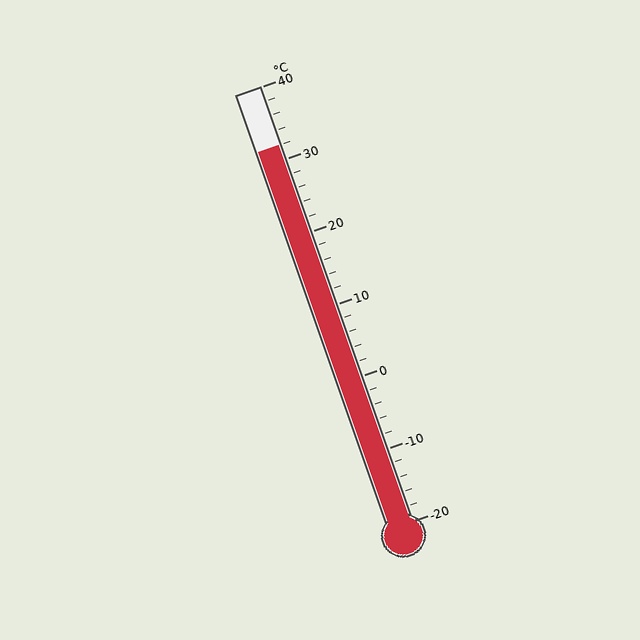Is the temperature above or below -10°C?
The temperature is above -10°C.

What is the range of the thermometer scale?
The thermometer scale ranges from -20°C to 40°C.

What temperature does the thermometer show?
The thermometer shows approximately 32°C.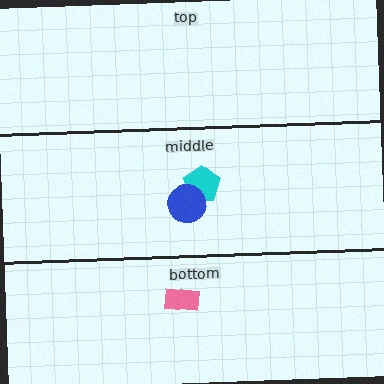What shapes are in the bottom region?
The pink rectangle.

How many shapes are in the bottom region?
1.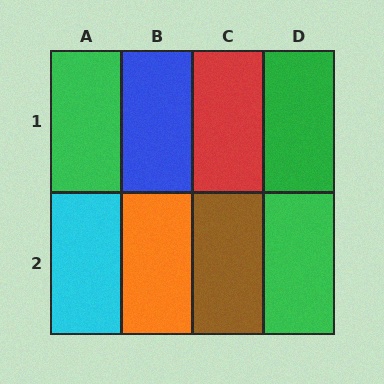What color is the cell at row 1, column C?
Red.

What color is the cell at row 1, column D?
Green.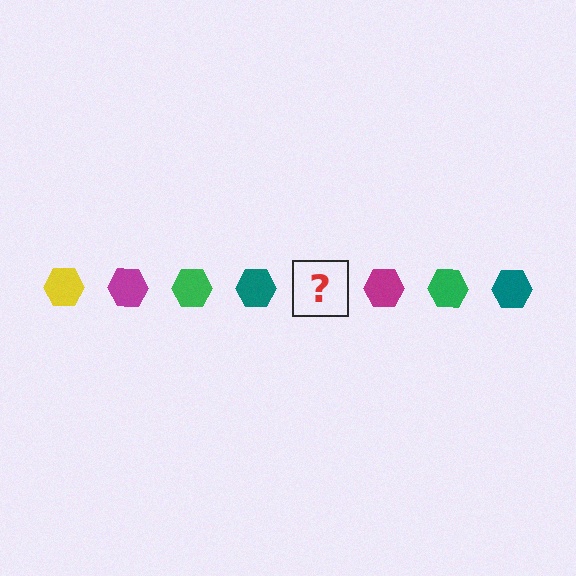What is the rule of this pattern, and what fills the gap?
The rule is that the pattern cycles through yellow, magenta, green, teal hexagons. The gap should be filled with a yellow hexagon.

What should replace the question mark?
The question mark should be replaced with a yellow hexagon.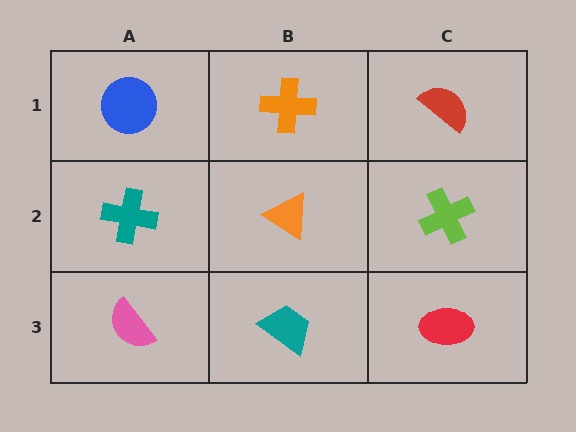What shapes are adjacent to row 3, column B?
An orange triangle (row 2, column B), a pink semicircle (row 3, column A), a red ellipse (row 3, column C).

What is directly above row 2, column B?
An orange cross.